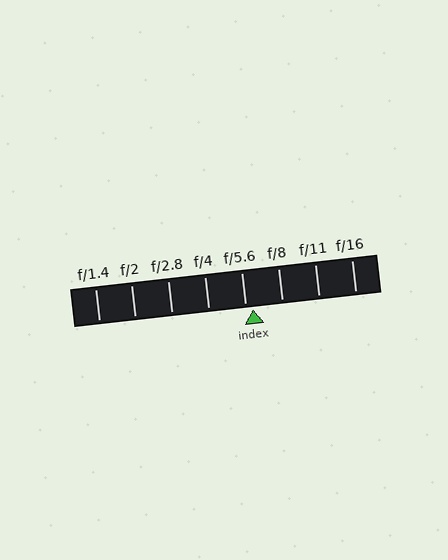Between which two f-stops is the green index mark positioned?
The index mark is between f/5.6 and f/8.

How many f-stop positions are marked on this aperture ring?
There are 8 f-stop positions marked.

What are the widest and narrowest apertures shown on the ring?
The widest aperture shown is f/1.4 and the narrowest is f/16.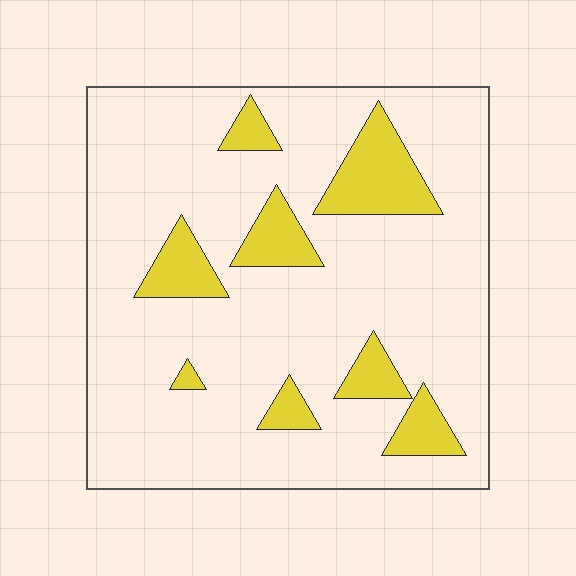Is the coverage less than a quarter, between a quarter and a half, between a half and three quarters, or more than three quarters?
Less than a quarter.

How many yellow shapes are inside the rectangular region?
8.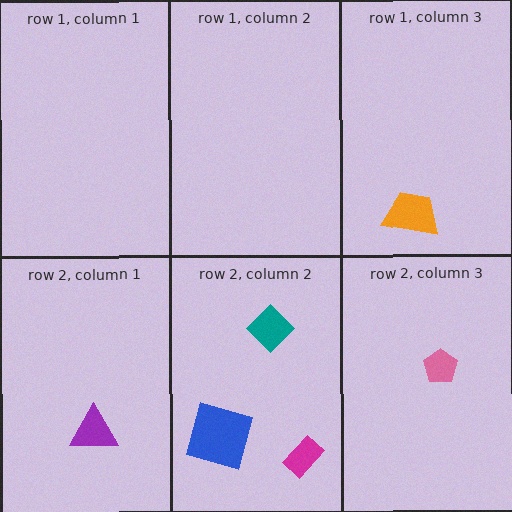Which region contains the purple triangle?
The row 2, column 1 region.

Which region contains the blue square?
The row 2, column 2 region.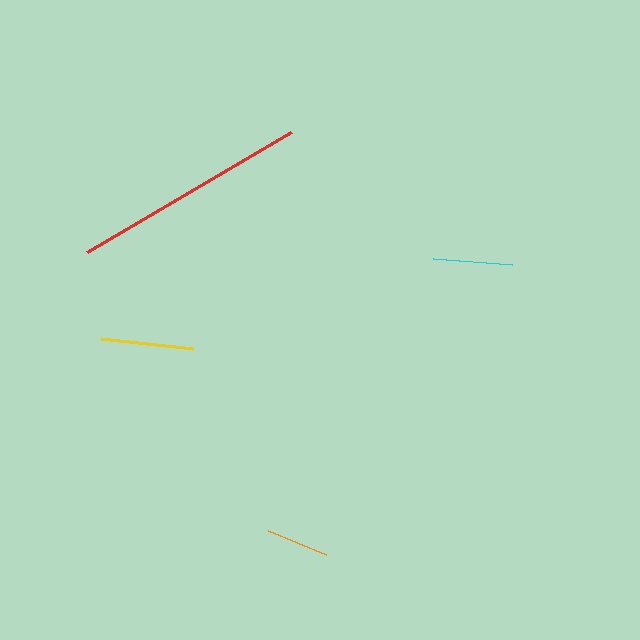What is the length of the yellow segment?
The yellow segment is approximately 92 pixels long.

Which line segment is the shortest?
The orange line is the shortest at approximately 63 pixels.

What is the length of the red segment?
The red segment is approximately 237 pixels long.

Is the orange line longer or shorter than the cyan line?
The cyan line is longer than the orange line.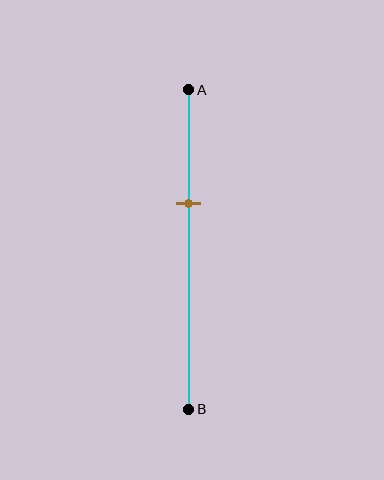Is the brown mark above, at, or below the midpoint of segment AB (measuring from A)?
The brown mark is above the midpoint of segment AB.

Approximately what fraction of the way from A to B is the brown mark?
The brown mark is approximately 35% of the way from A to B.